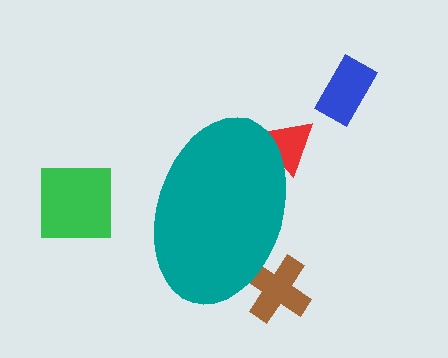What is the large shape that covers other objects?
A teal ellipse.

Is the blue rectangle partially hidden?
No, the blue rectangle is fully visible.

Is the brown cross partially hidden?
Yes, the brown cross is partially hidden behind the teal ellipse.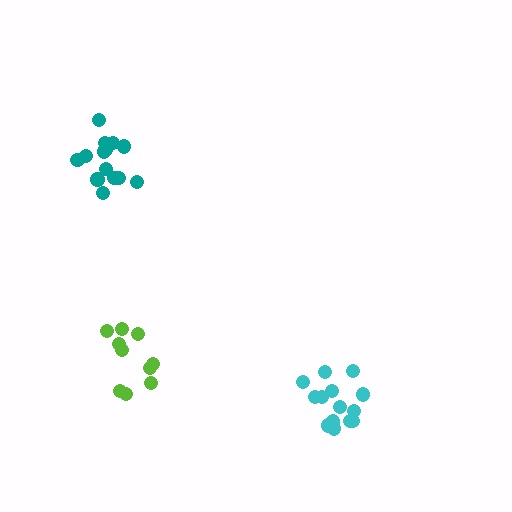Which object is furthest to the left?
The teal cluster is leftmost.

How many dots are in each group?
Group 1: 10 dots, Group 2: 15 dots, Group 3: 14 dots (39 total).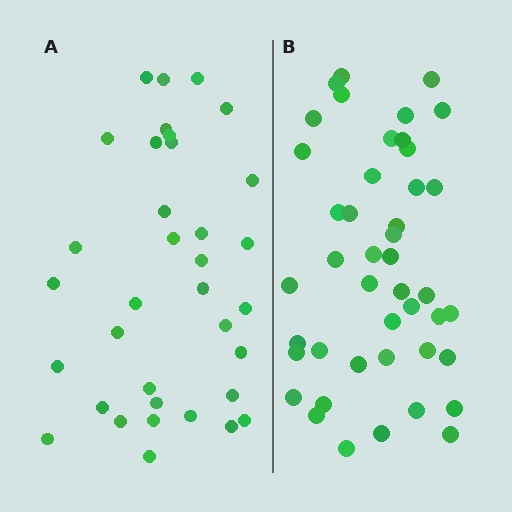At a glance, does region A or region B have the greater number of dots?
Region B (the right region) has more dots.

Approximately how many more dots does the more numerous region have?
Region B has roughly 8 or so more dots than region A.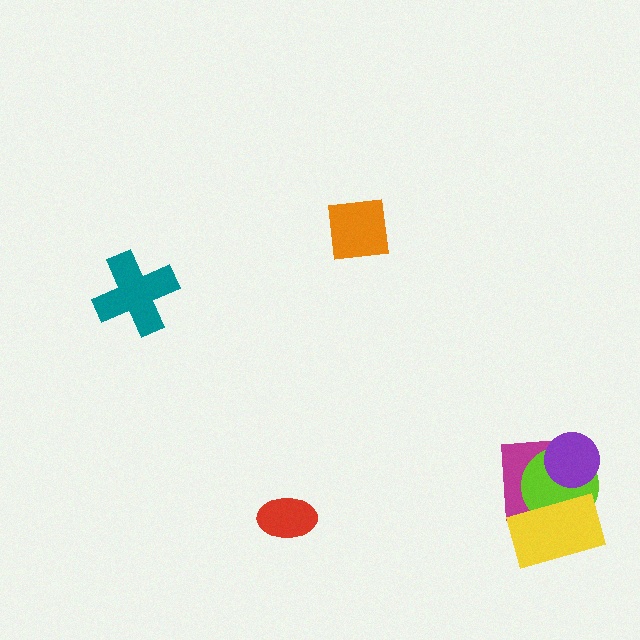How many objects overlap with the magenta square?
3 objects overlap with the magenta square.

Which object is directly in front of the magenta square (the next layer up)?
The lime circle is directly in front of the magenta square.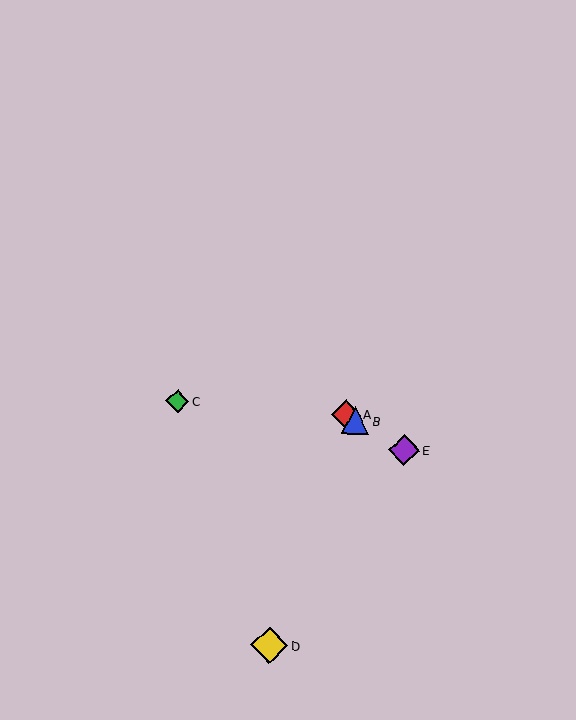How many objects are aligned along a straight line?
3 objects (A, B, E) are aligned along a straight line.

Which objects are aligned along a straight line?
Objects A, B, E are aligned along a straight line.